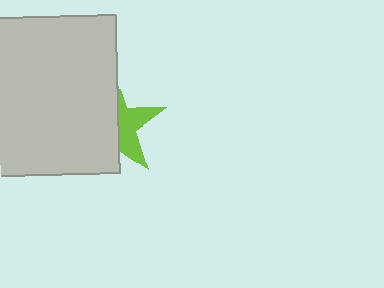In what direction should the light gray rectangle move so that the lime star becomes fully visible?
The light gray rectangle should move left. That is the shortest direction to clear the overlap and leave the lime star fully visible.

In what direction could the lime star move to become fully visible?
The lime star could move right. That would shift it out from behind the light gray rectangle entirely.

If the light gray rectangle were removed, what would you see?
You would see the complete lime star.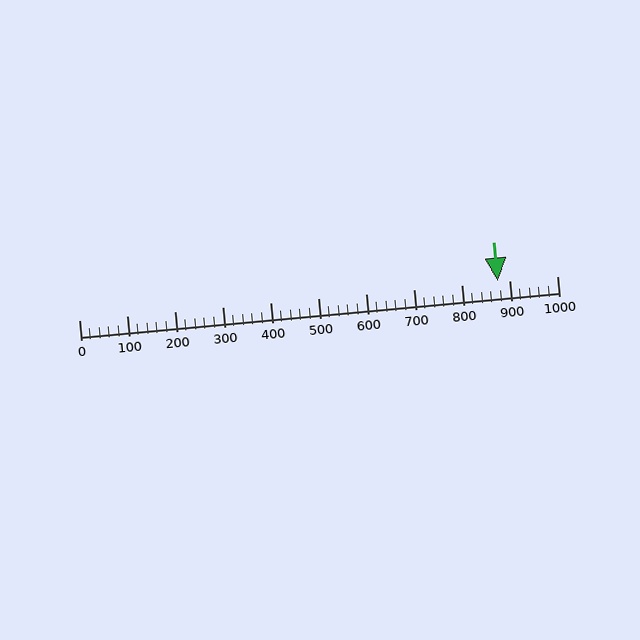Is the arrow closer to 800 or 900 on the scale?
The arrow is closer to 900.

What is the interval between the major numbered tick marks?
The major tick marks are spaced 100 units apart.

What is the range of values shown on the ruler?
The ruler shows values from 0 to 1000.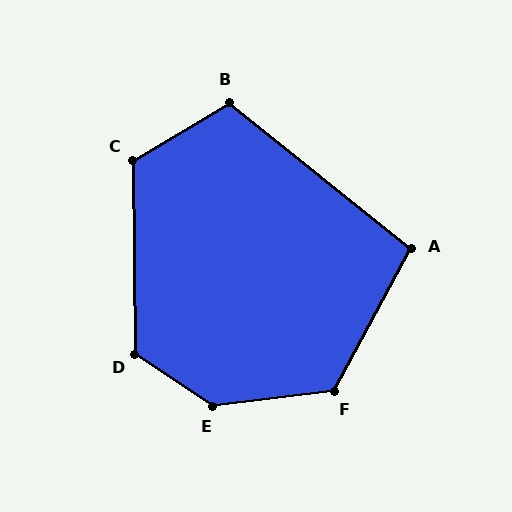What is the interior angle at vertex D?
Approximately 124 degrees (obtuse).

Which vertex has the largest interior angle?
E, at approximately 140 degrees.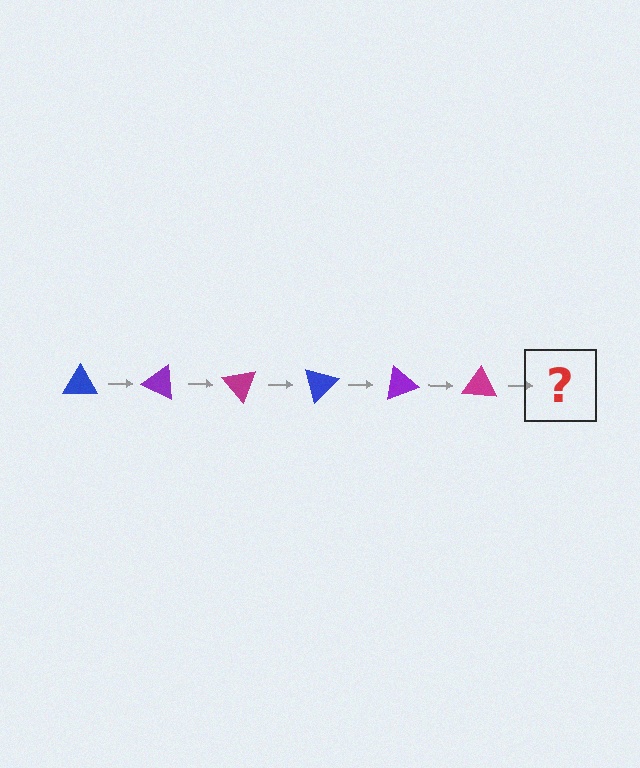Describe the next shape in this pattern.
It should be a blue triangle, rotated 150 degrees from the start.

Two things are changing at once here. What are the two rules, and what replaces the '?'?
The two rules are that it rotates 25 degrees each step and the color cycles through blue, purple, and magenta. The '?' should be a blue triangle, rotated 150 degrees from the start.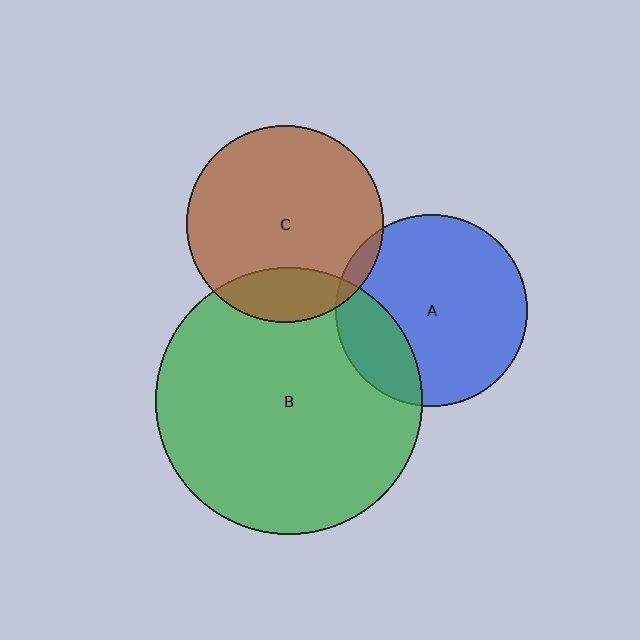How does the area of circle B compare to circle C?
Approximately 1.8 times.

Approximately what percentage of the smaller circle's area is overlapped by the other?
Approximately 20%.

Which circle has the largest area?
Circle B (green).